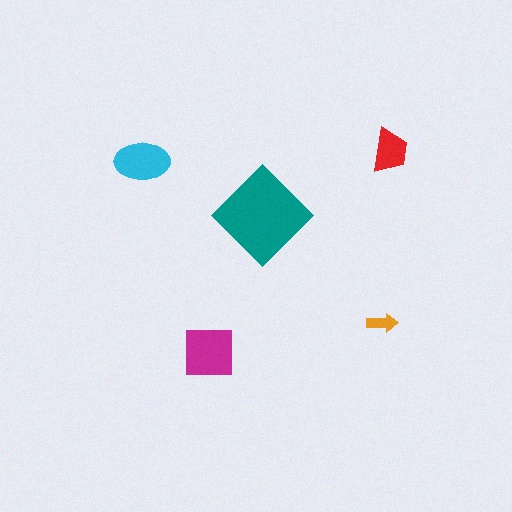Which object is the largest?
The teal diamond.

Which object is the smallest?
The orange arrow.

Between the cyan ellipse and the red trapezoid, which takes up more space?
The cyan ellipse.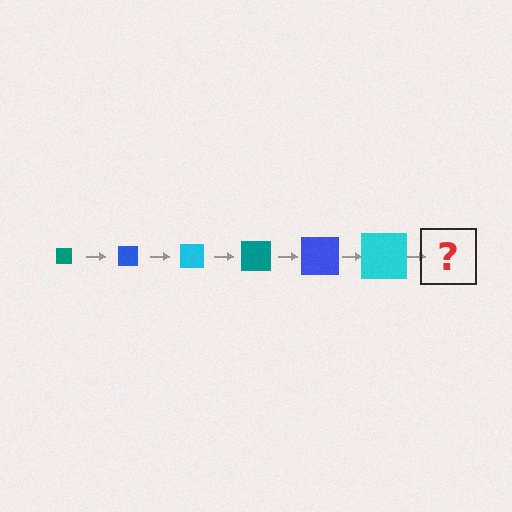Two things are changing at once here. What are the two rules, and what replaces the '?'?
The two rules are that the square grows larger each step and the color cycles through teal, blue, and cyan. The '?' should be a teal square, larger than the previous one.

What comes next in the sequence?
The next element should be a teal square, larger than the previous one.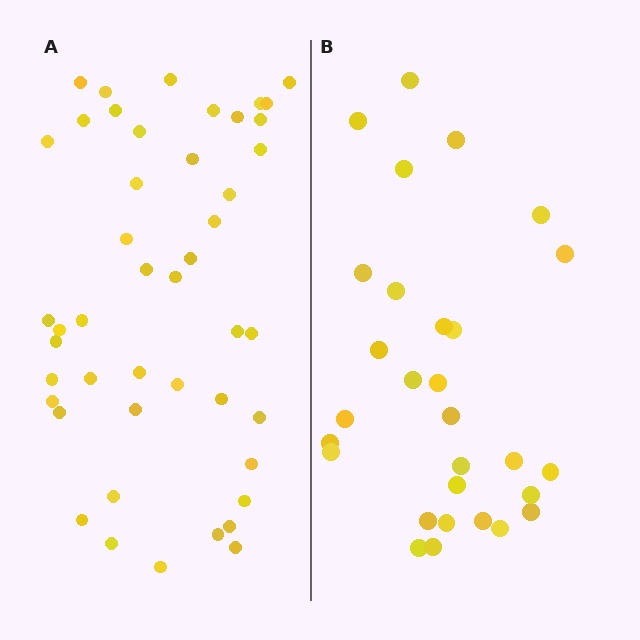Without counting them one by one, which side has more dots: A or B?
Region A (the left region) has more dots.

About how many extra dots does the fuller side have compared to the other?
Region A has approximately 15 more dots than region B.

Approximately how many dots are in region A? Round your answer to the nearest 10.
About 50 dots. (The exact count is 46, which rounds to 50.)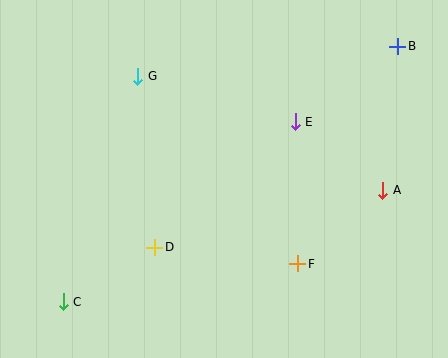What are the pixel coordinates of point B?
Point B is at (398, 46).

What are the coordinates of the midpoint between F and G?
The midpoint between F and G is at (218, 170).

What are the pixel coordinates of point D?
Point D is at (155, 247).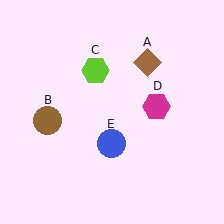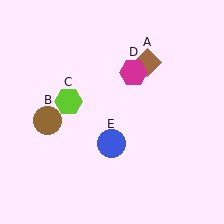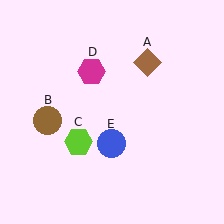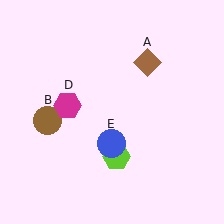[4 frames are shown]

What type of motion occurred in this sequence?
The lime hexagon (object C), magenta hexagon (object D) rotated counterclockwise around the center of the scene.